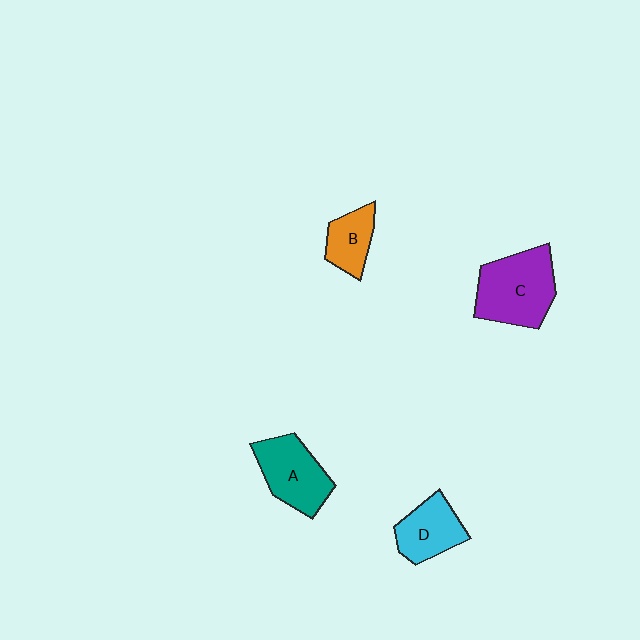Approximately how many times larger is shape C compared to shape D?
Approximately 1.5 times.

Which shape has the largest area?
Shape C (purple).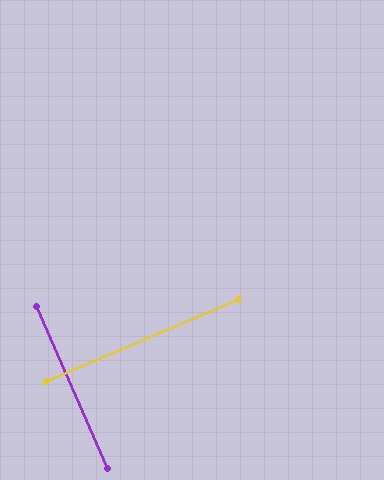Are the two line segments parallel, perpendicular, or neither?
Perpendicular — they meet at approximately 89°.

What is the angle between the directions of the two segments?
Approximately 89 degrees.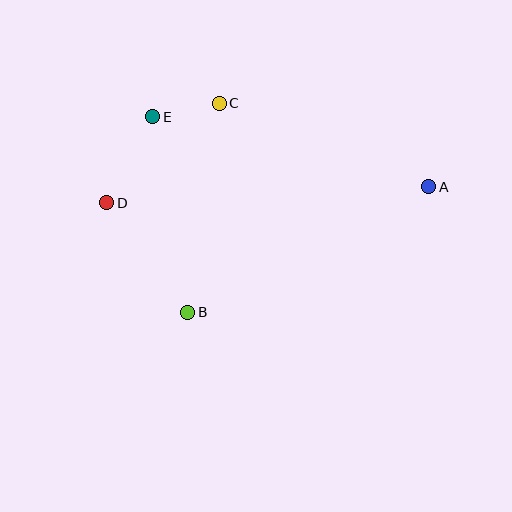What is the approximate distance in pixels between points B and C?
The distance between B and C is approximately 212 pixels.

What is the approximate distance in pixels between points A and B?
The distance between A and B is approximately 272 pixels.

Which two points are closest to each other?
Points C and E are closest to each other.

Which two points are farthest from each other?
Points A and D are farthest from each other.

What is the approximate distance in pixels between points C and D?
The distance between C and D is approximately 151 pixels.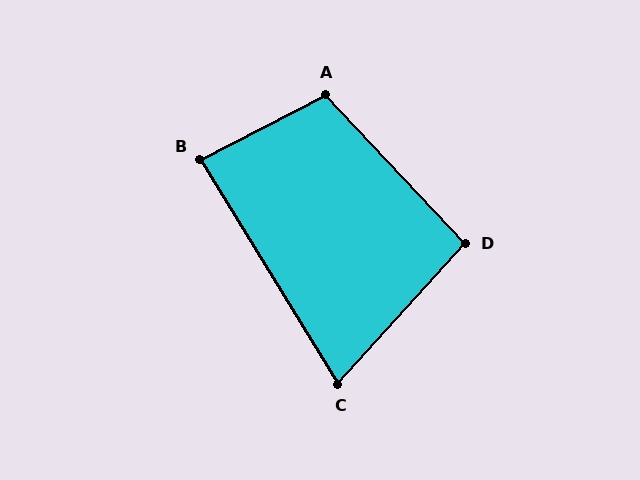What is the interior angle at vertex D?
Approximately 95 degrees (approximately right).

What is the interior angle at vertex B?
Approximately 85 degrees (approximately right).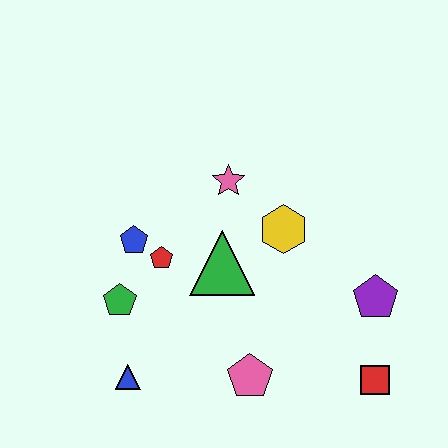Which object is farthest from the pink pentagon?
The pink star is farthest from the pink pentagon.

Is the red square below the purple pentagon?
Yes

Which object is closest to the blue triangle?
The green pentagon is closest to the blue triangle.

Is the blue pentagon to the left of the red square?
Yes